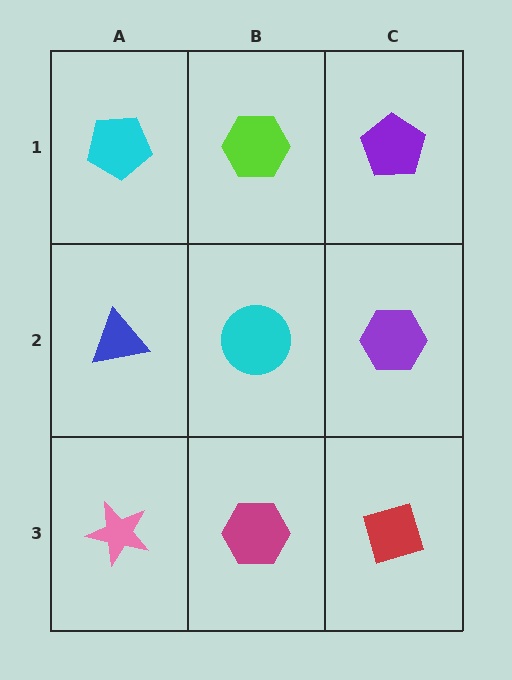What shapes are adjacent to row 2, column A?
A cyan pentagon (row 1, column A), a pink star (row 3, column A), a cyan circle (row 2, column B).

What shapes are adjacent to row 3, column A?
A blue triangle (row 2, column A), a magenta hexagon (row 3, column B).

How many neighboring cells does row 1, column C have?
2.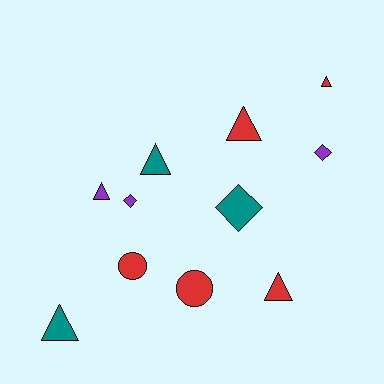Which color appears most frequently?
Red, with 5 objects.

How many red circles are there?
There are 2 red circles.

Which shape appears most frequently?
Triangle, with 6 objects.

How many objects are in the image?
There are 11 objects.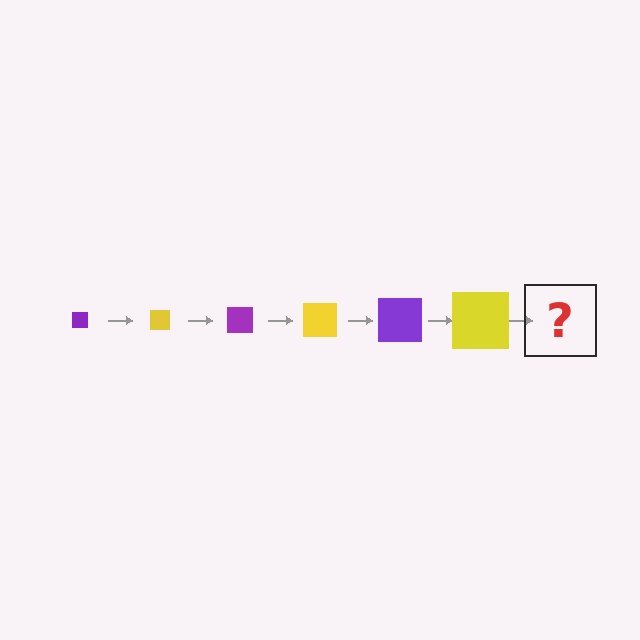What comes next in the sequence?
The next element should be a purple square, larger than the previous one.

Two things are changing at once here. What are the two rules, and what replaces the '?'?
The two rules are that the square grows larger each step and the color cycles through purple and yellow. The '?' should be a purple square, larger than the previous one.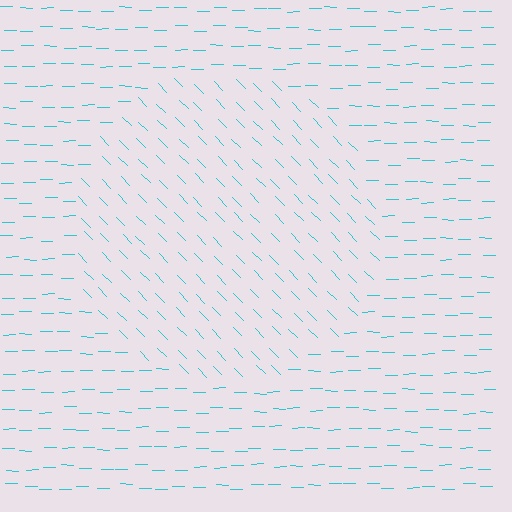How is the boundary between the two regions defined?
The boundary is defined purely by a change in line orientation (approximately 45 degrees difference). All lines are the same color and thickness.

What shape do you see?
I see a circle.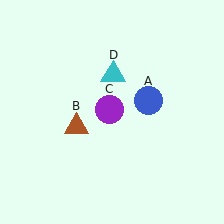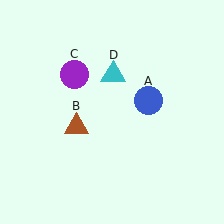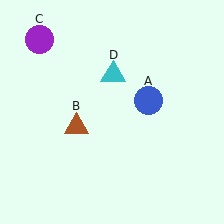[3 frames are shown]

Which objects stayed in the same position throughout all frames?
Blue circle (object A) and brown triangle (object B) and cyan triangle (object D) remained stationary.